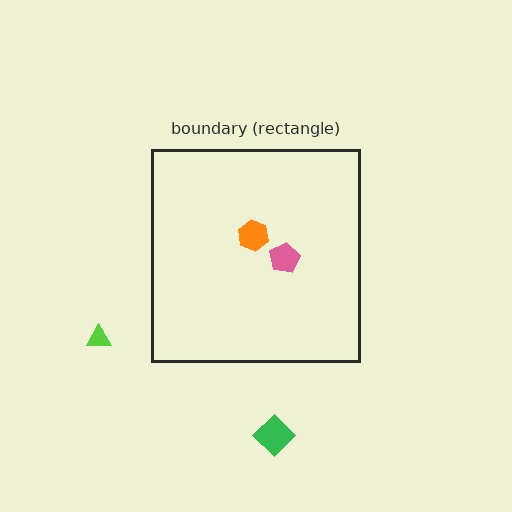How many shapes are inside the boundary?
2 inside, 2 outside.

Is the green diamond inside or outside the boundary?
Outside.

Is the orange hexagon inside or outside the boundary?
Inside.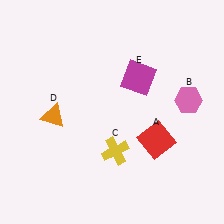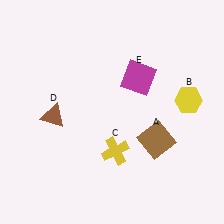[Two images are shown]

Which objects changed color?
A changed from red to brown. B changed from pink to yellow. D changed from orange to brown.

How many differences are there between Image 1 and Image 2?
There are 3 differences between the two images.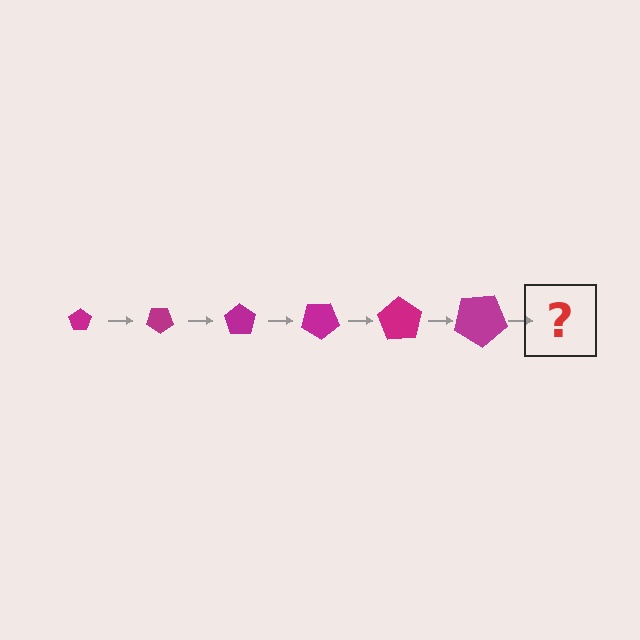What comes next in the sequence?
The next element should be a pentagon, larger than the previous one and rotated 210 degrees from the start.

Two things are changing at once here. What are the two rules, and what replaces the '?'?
The two rules are that the pentagon grows larger each step and it rotates 35 degrees each step. The '?' should be a pentagon, larger than the previous one and rotated 210 degrees from the start.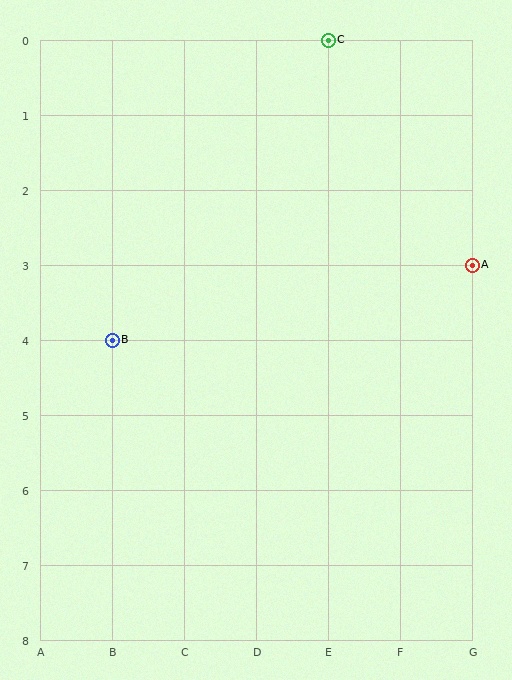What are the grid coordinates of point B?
Point B is at grid coordinates (B, 4).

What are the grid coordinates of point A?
Point A is at grid coordinates (G, 3).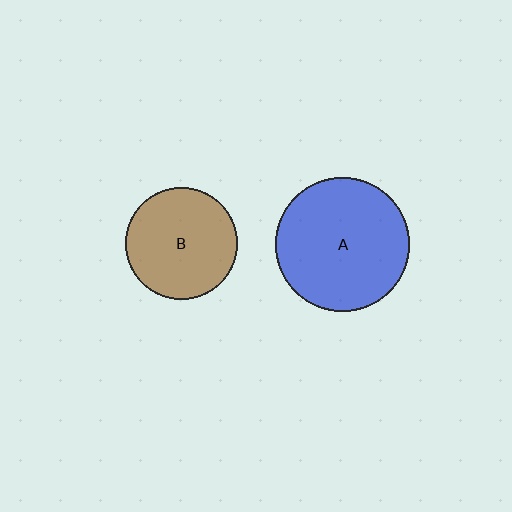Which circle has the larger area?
Circle A (blue).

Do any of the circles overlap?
No, none of the circles overlap.